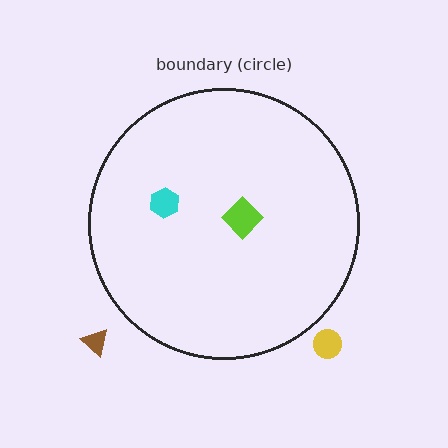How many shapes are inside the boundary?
2 inside, 2 outside.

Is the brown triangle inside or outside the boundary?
Outside.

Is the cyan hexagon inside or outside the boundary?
Inside.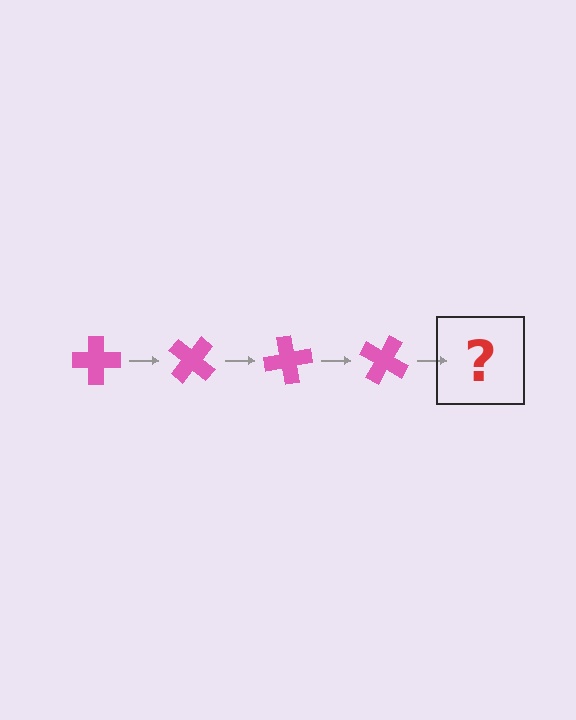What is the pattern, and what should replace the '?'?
The pattern is that the cross rotates 40 degrees each step. The '?' should be a pink cross rotated 160 degrees.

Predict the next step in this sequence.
The next step is a pink cross rotated 160 degrees.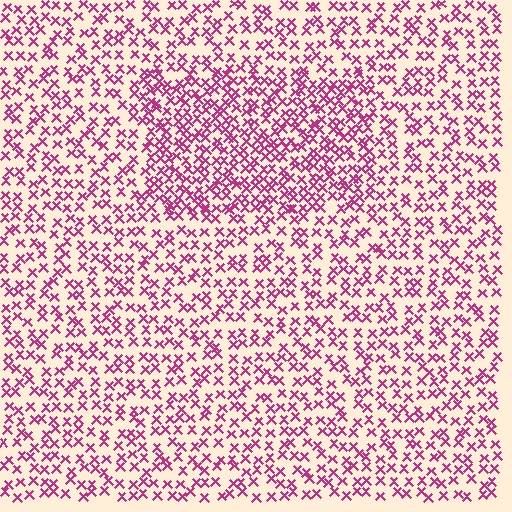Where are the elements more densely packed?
The elements are more densely packed inside the rectangle boundary.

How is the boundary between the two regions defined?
The boundary is defined by a change in element density (approximately 1.7x ratio). All elements are the same color, size, and shape.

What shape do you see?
I see a rectangle.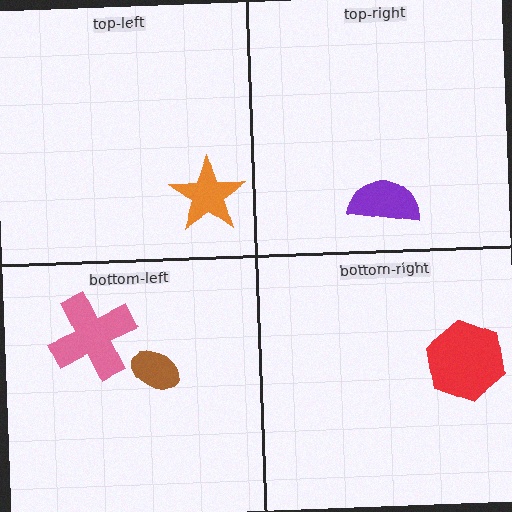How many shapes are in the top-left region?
1.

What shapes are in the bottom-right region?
The red hexagon.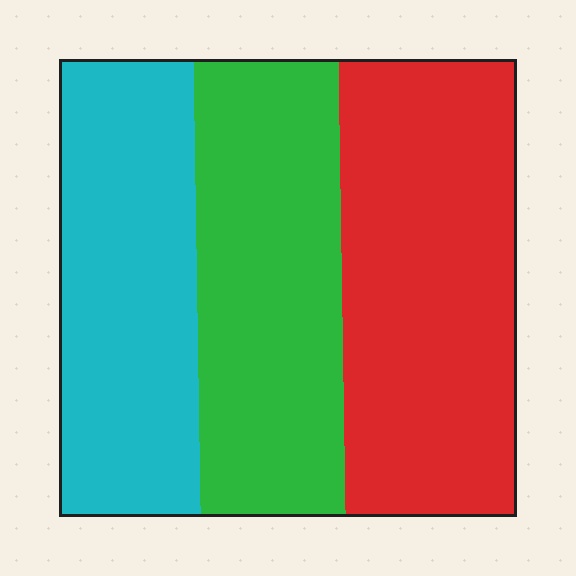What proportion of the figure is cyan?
Cyan takes up about one third (1/3) of the figure.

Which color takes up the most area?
Red, at roughly 40%.